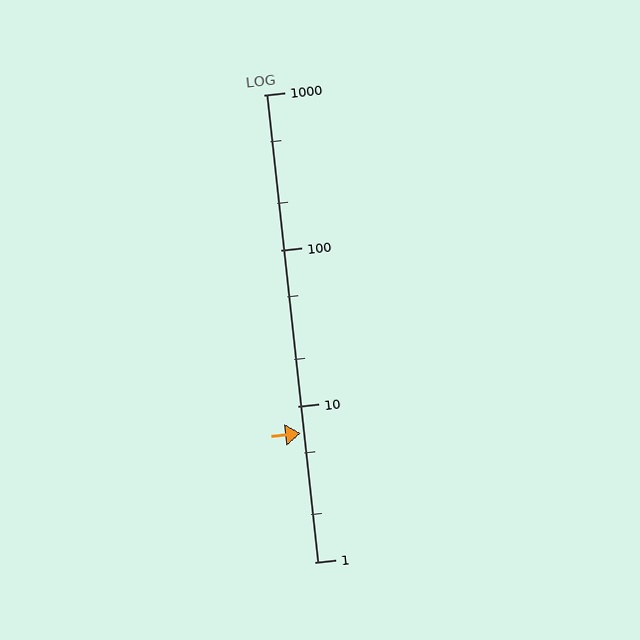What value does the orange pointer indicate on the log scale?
The pointer indicates approximately 6.7.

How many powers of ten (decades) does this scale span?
The scale spans 3 decades, from 1 to 1000.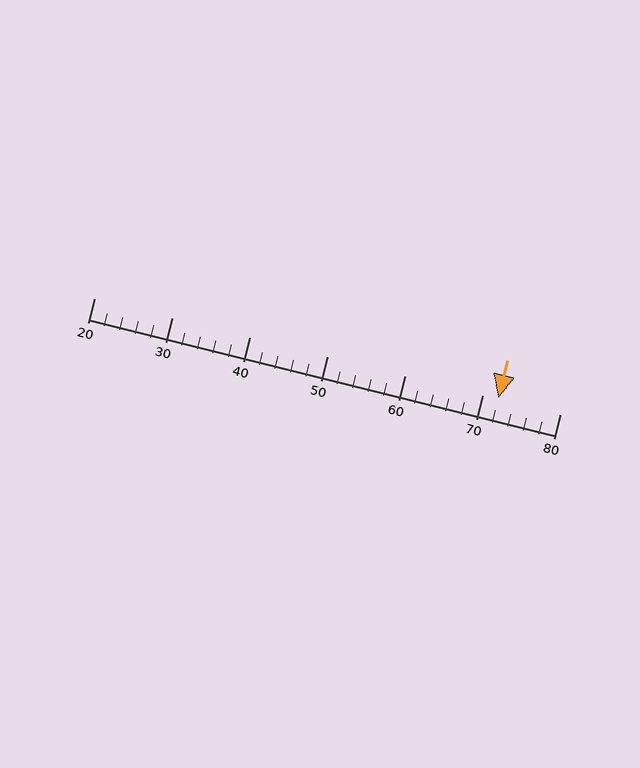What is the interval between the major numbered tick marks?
The major tick marks are spaced 10 units apart.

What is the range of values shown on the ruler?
The ruler shows values from 20 to 80.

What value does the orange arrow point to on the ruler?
The orange arrow points to approximately 72.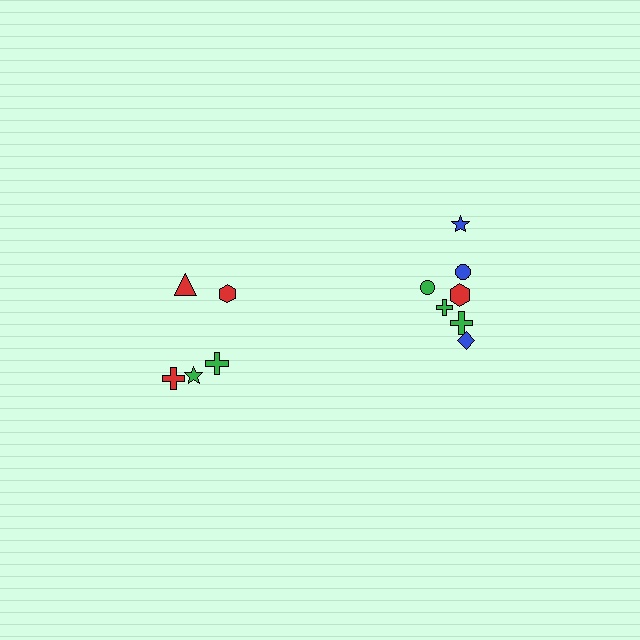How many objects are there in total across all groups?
There are 12 objects.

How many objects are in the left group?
There are 5 objects.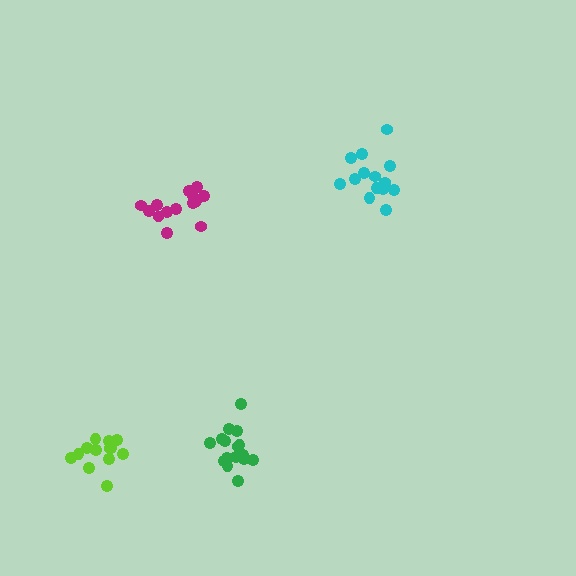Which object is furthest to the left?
The lime cluster is leftmost.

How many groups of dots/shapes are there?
There are 4 groups.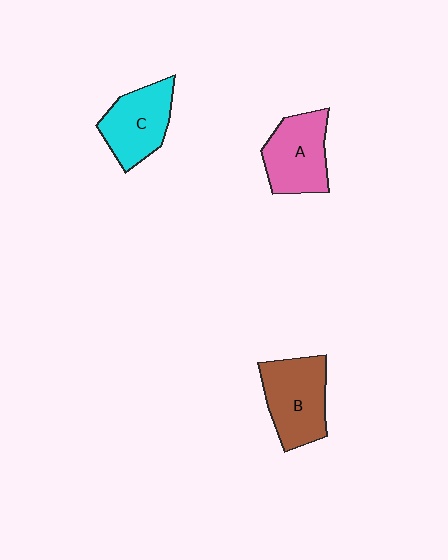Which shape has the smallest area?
Shape C (cyan).